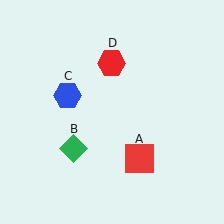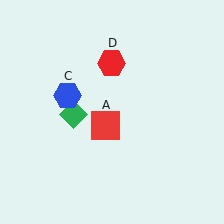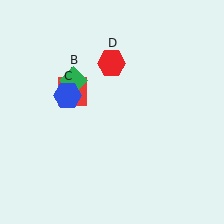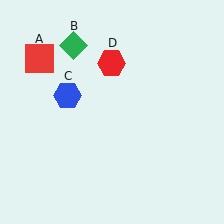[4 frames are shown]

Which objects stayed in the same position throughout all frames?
Blue hexagon (object C) and red hexagon (object D) remained stationary.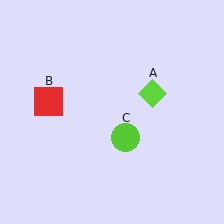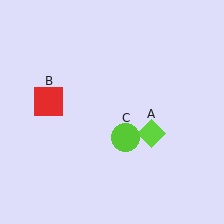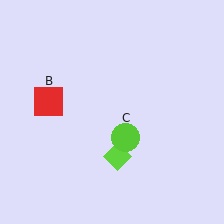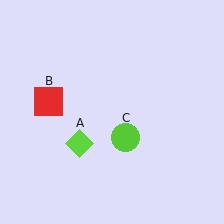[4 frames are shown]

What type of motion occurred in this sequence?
The lime diamond (object A) rotated clockwise around the center of the scene.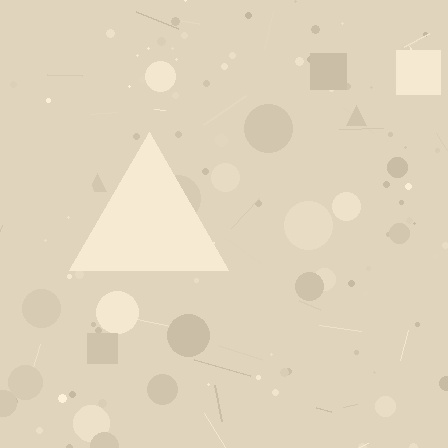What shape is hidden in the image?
A triangle is hidden in the image.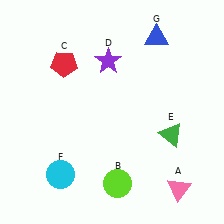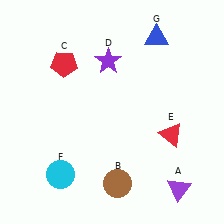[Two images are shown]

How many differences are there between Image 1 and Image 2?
There are 3 differences between the two images.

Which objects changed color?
A changed from pink to purple. B changed from lime to brown. E changed from green to red.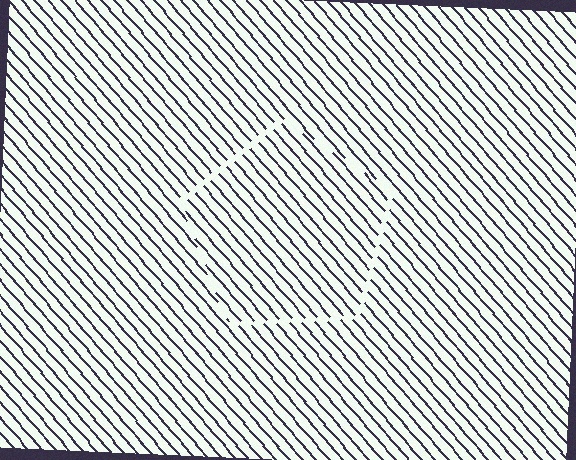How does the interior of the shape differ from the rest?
The interior of the shape contains the same grating, shifted by half a period — the contour is defined by the phase discontinuity where line-ends from the inner and outer gratings abut.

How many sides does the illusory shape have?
5 sides — the line-ends trace a pentagon.